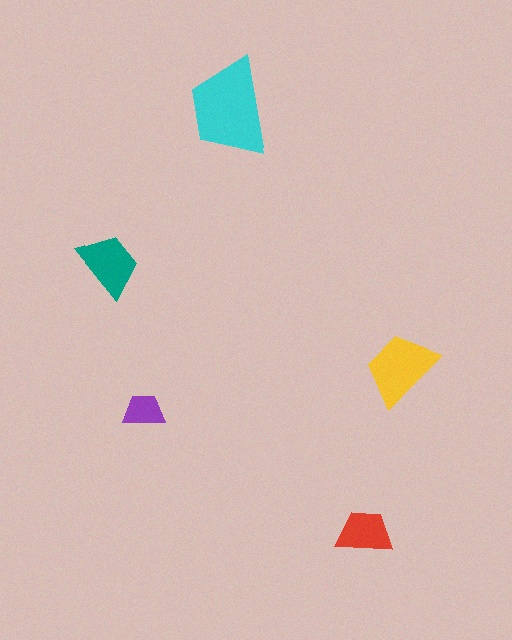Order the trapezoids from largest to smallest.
the cyan one, the yellow one, the teal one, the red one, the purple one.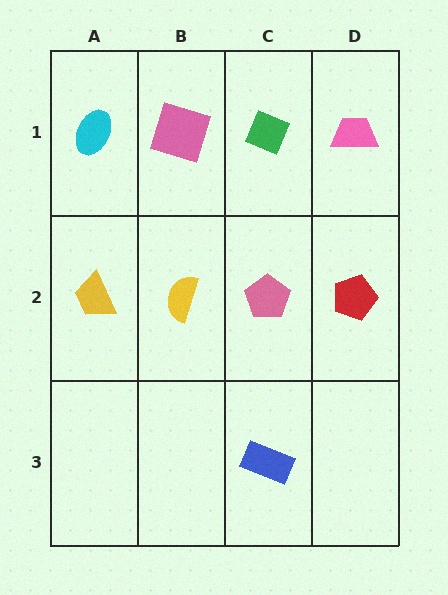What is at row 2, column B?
A yellow semicircle.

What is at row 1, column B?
A pink square.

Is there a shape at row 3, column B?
No, that cell is empty.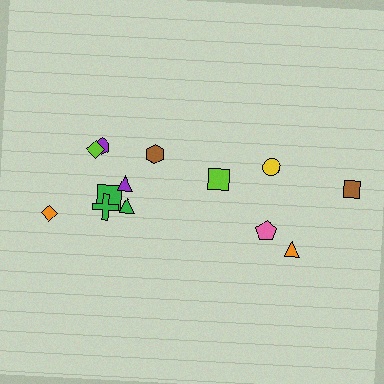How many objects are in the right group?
There are 5 objects.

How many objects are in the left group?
There are 8 objects.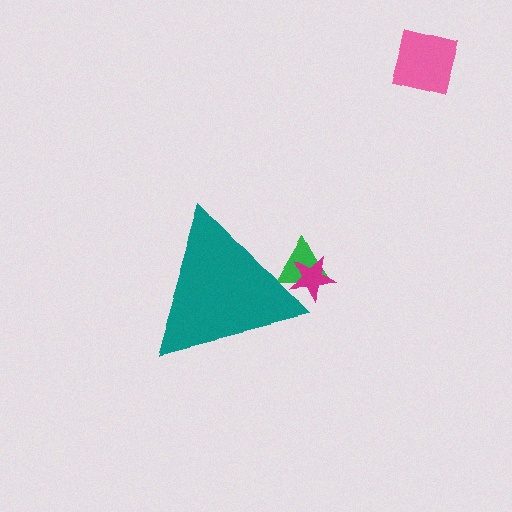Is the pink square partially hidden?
No, the pink square is fully visible.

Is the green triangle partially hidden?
Yes, the green triangle is partially hidden behind the teal triangle.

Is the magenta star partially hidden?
Yes, the magenta star is partially hidden behind the teal triangle.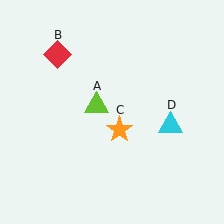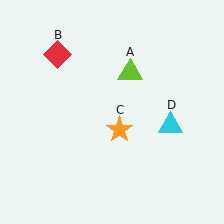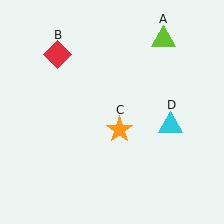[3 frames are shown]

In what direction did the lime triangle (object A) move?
The lime triangle (object A) moved up and to the right.